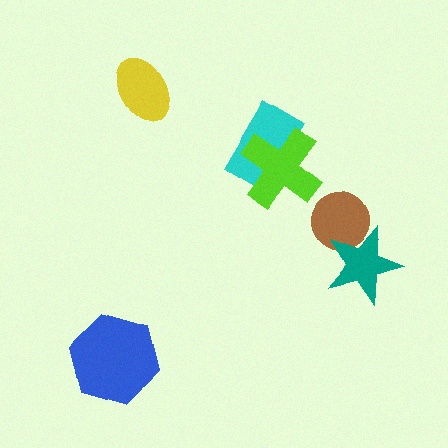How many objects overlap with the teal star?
1 object overlaps with the teal star.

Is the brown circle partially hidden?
Yes, it is partially covered by another shape.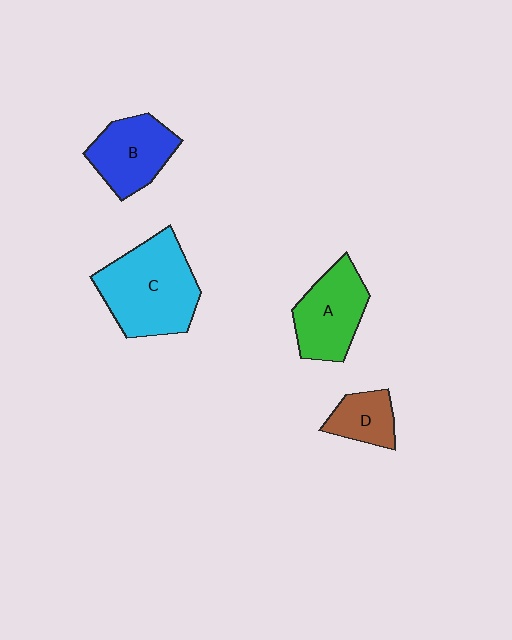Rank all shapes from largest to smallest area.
From largest to smallest: C (cyan), A (green), B (blue), D (brown).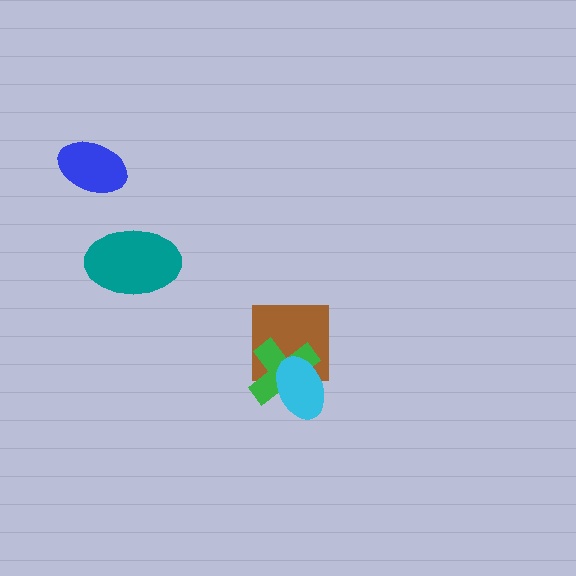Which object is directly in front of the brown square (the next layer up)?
The green cross is directly in front of the brown square.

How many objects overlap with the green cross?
2 objects overlap with the green cross.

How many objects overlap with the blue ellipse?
0 objects overlap with the blue ellipse.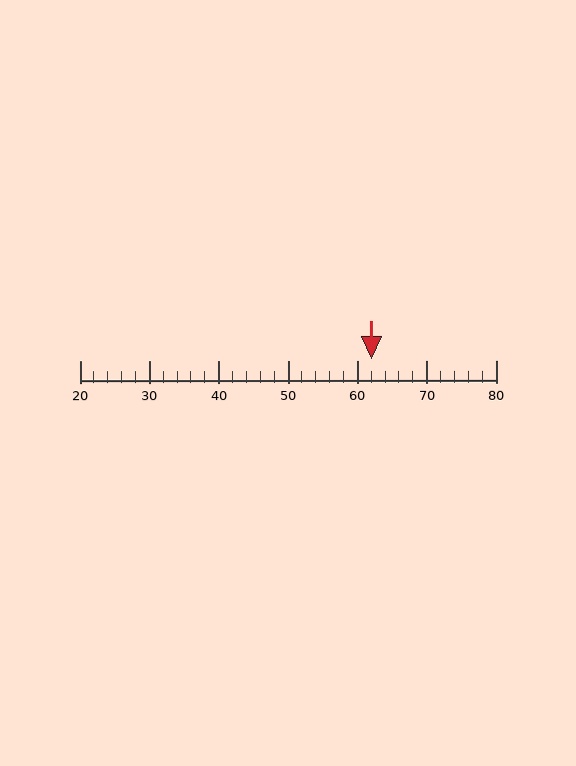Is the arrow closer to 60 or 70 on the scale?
The arrow is closer to 60.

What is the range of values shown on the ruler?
The ruler shows values from 20 to 80.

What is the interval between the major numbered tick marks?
The major tick marks are spaced 10 units apart.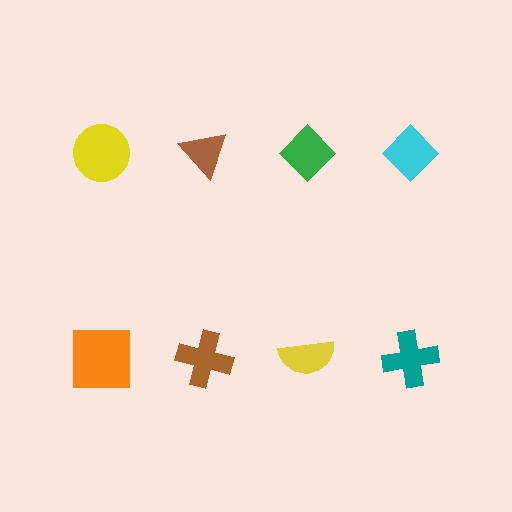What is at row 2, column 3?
A yellow semicircle.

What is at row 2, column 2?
A brown cross.